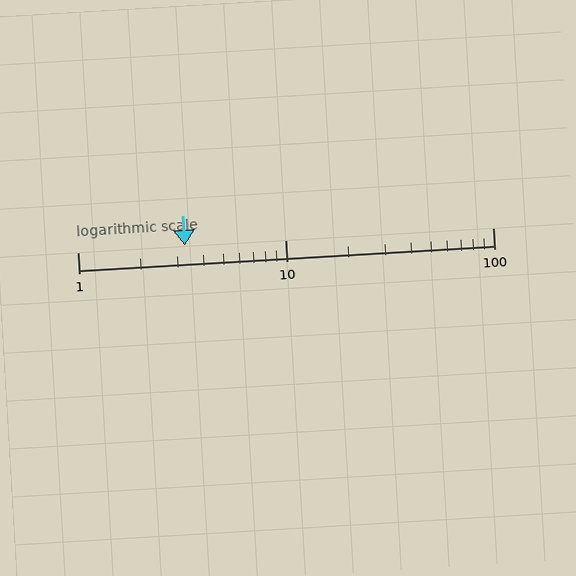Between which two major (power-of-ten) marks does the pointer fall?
The pointer is between 1 and 10.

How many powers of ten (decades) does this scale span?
The scale spans 2 decades, from 1 to 100.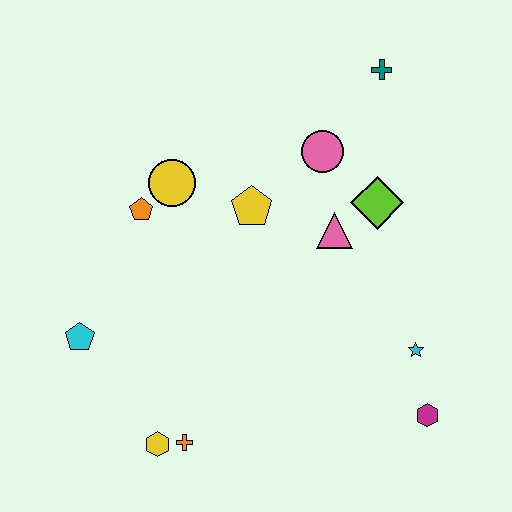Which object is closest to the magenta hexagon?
The cyan star is closest to the magenta hexagon.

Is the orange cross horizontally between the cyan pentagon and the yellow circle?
No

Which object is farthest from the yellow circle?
The magenta hexagon is farthest from the yellow circle.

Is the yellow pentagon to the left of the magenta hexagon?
Yes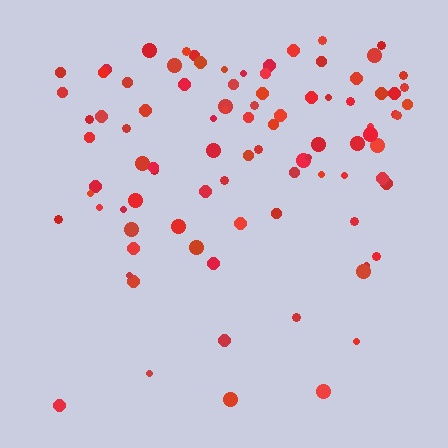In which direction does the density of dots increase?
From bottom to top, with the top side densest.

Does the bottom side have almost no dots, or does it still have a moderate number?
Still a moderate number, just noticeably fewer than the top.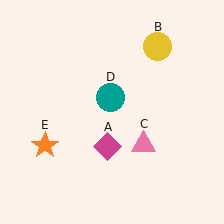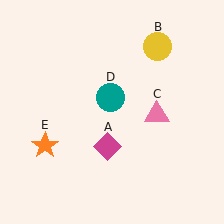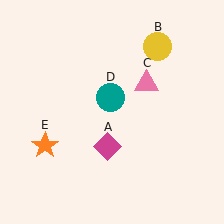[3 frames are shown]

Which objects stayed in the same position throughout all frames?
Magenta diamond (object A) and yellow circle (object B) and teal circle (object D) and orange star (object E) remained stationary.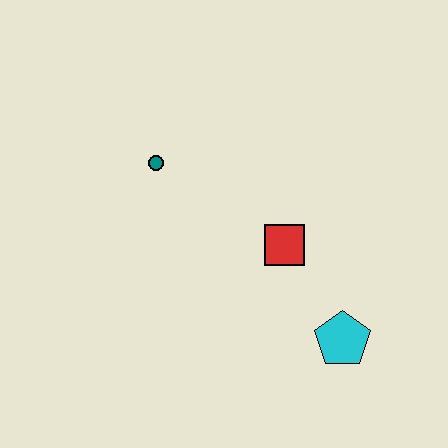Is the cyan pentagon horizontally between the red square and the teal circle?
No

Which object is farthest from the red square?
The teal circle is farthest from the red square.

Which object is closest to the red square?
The cyan pentagon is closest to the red square.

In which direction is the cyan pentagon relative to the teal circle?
The cyan pentagon is to the right of the teal circle.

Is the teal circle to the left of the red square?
Yes